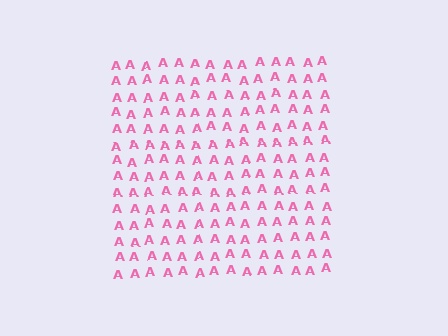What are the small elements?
The small elements are letter A's.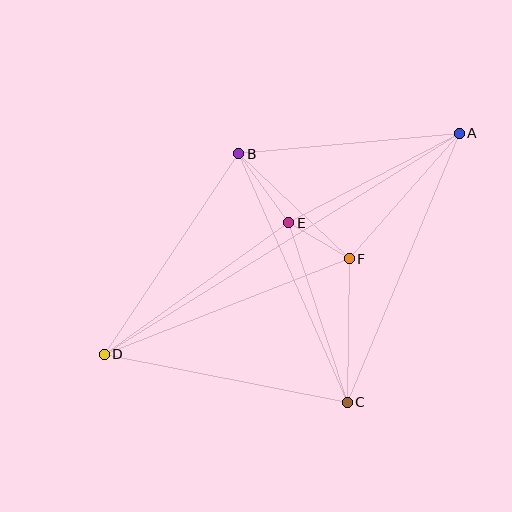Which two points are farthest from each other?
Points A and D are farthest from each other.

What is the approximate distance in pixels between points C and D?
The distance between C and D is approximately 248 pixels.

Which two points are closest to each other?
Points E and F are closest to each other.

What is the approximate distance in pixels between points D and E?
The distance between D and E is approximately 227 pixels.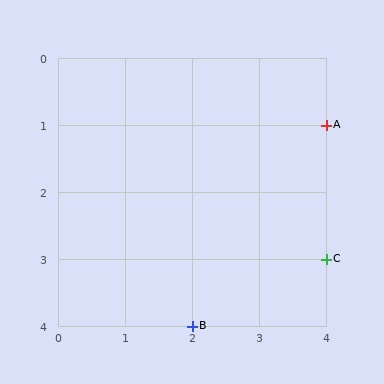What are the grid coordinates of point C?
Point C is at grid coordinates (4, 3).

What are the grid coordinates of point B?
Point B is at grid coordinates (2, 4).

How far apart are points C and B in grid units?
Points C and B are 2 columns and 1 row apart (about 2.2 grid units diagonally).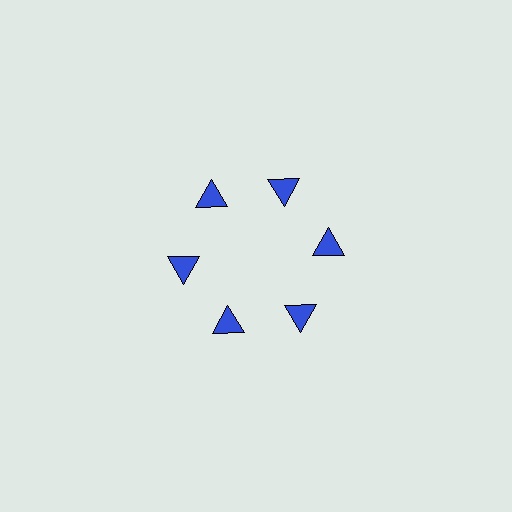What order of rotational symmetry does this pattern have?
This pattern has 6-fold rotational symmetry.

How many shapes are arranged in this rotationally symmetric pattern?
There are 6 shapes, arranged in 6 groups of 1.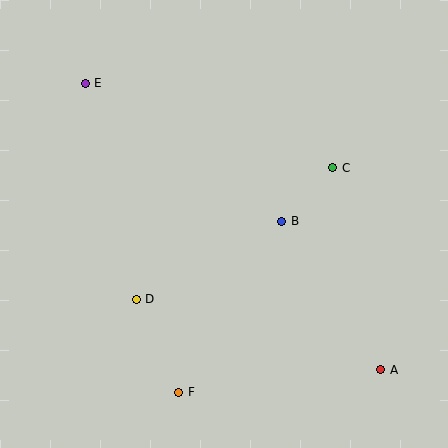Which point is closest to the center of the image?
Point B at (282, 221) is closest to the center.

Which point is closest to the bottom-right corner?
Point A is closest to the bottom-right corner.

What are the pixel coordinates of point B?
Point B is at (282, 221).